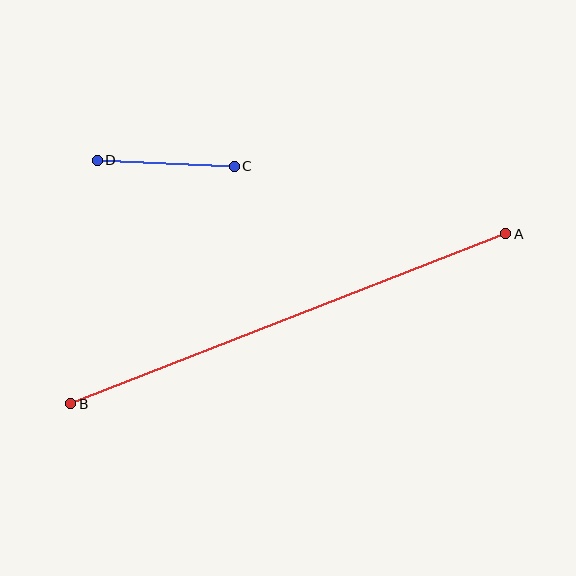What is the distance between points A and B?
The distance is approximately 467 pixels.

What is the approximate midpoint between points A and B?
The midpoint is at approximately (288, 319) pixels.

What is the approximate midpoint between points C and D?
The midpoint is at approximately (166, 163) pixels.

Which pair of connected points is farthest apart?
Points A and B are farthest apart.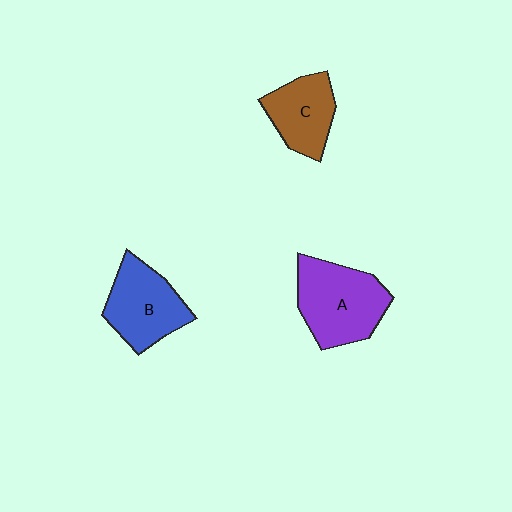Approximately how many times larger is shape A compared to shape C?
Approximately 1.5 times.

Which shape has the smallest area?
Shape C (brown).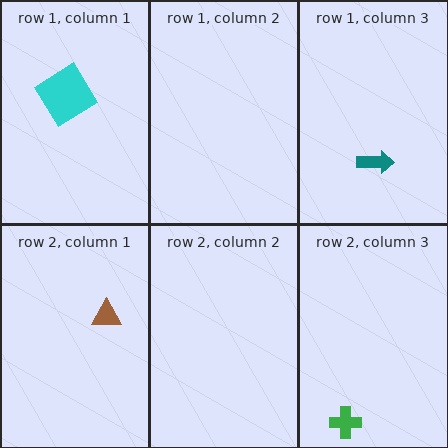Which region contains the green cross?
The row 2, column 3 region.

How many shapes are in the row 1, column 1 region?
1.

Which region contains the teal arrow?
The row 1, column 3 region.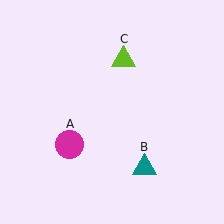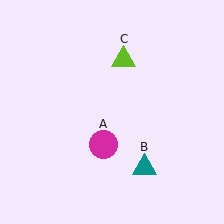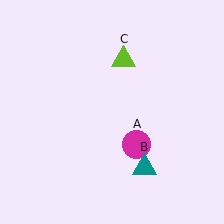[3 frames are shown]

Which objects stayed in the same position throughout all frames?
Teal triangle (object B) and lime triangle (object C) remained stationary.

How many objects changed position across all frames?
1 object changed position: magenta circle (object A).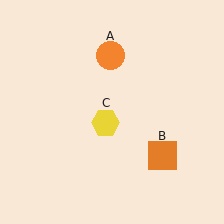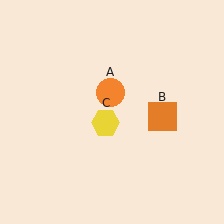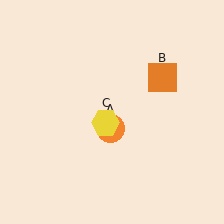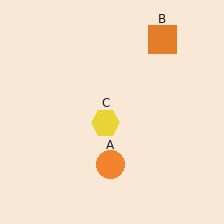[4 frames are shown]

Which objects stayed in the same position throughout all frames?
Yellow hexagon (object C) remained stationary.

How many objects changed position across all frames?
2 objects changed position: orange circle (object A), orange square (object B).